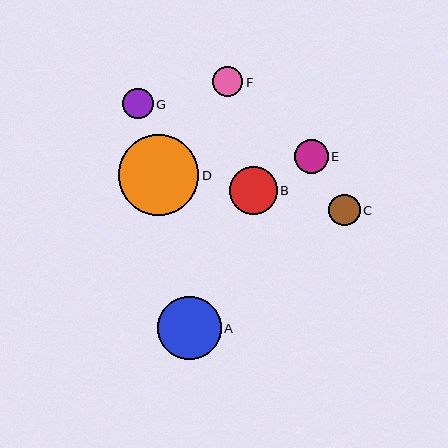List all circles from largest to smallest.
From largest to smallest: D, A, B, E, C, G, F.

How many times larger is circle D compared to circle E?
Circle D is approximately 2.4 times the size of circle E.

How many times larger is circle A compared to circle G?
Circle A is approximately 2.1 times the size of circle G.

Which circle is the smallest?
Circle F is the smallest with a size of approximately 30 pixels.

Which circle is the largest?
Circle D is the largest with a size of approximately 80 pixels.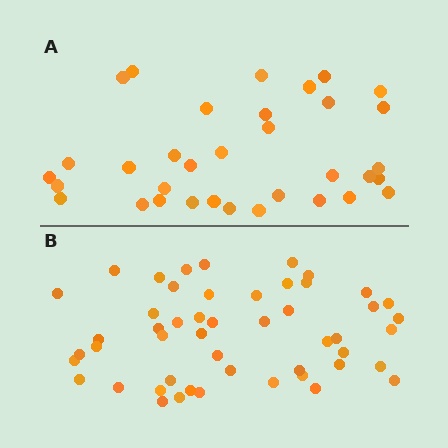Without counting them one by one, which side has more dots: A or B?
Region B (the bottom region) has more dots.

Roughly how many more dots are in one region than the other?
Region B has approximately 15 more dots than region A.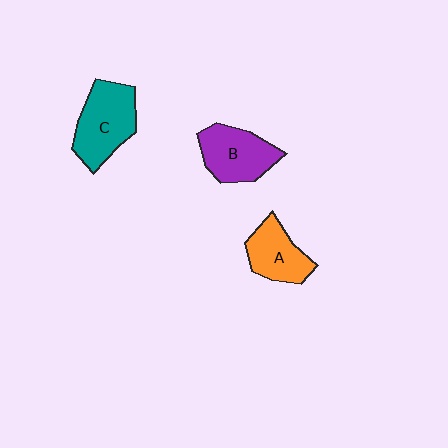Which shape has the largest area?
Shape C (teal).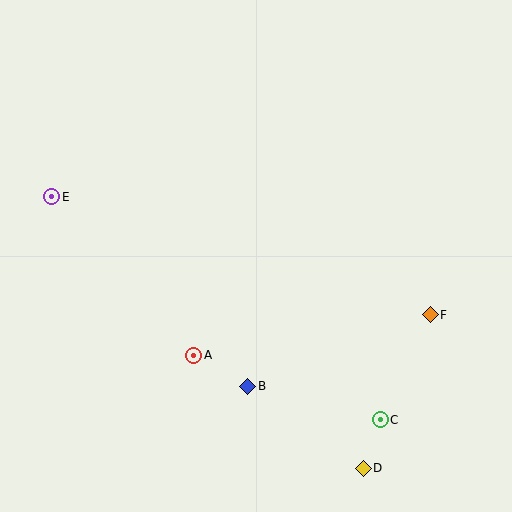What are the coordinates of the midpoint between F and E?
The midpoint between F and E is at (241, 256).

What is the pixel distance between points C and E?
The distance between C and E is 397 pixels.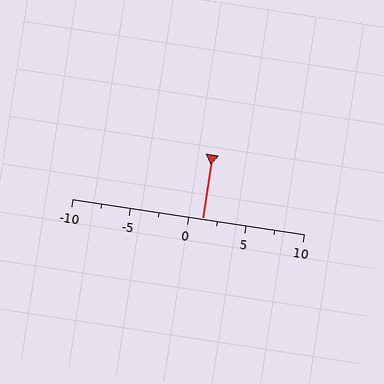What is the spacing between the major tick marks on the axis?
The major ticks are spaced 5 apart.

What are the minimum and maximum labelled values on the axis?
The axis runs from -10 to 10.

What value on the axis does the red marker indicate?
The marker indicates approximately 1.2.